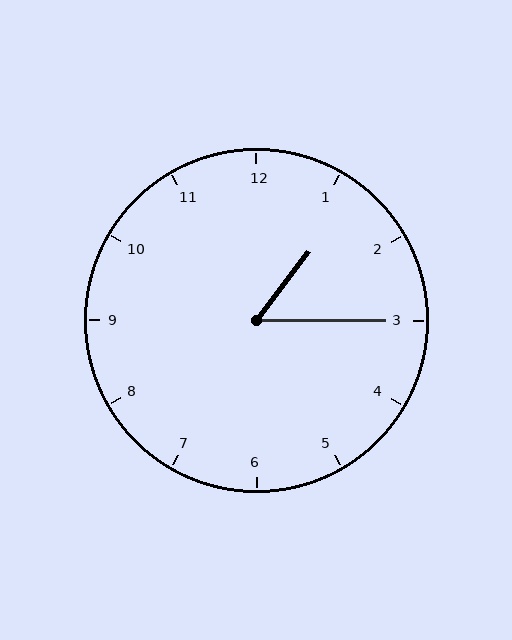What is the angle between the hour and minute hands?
Approximately 52 degrees.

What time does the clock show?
1:15.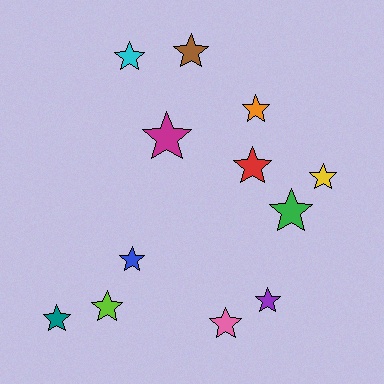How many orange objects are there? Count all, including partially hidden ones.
There is 1 orange object.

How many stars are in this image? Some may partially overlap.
There are 12 stars.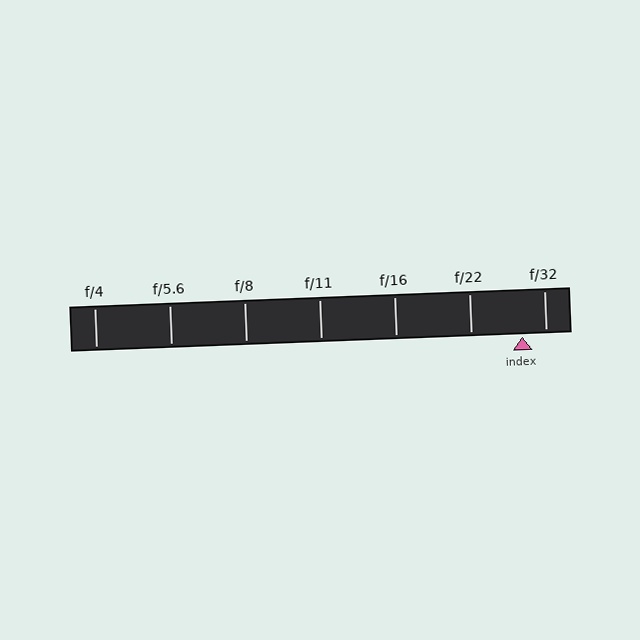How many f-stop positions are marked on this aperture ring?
There are 7 f-stop positions marked.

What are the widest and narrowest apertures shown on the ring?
The widest aperture shown is f/4 and the narrowest is f/32.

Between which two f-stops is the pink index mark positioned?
The index mark is between f/22 and f/32.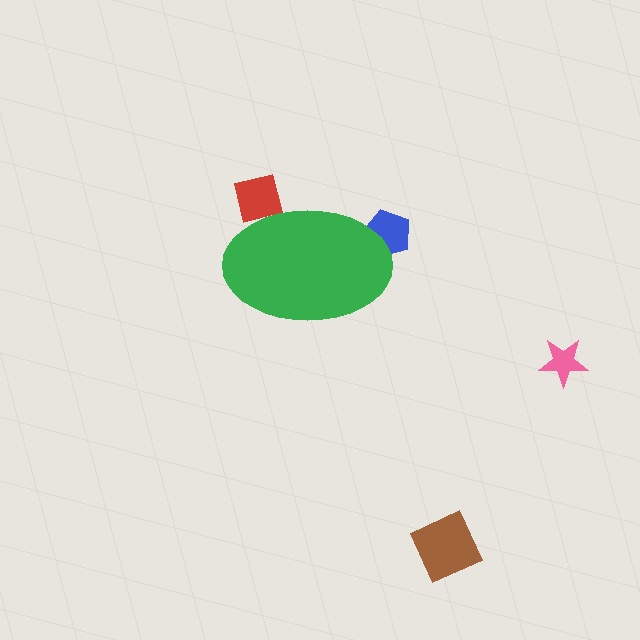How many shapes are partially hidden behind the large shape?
2 shapes are partially hidden.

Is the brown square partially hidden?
No, the brown square is fully visible.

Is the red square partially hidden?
Yes, the red square is partially hidden behind the green ellipse.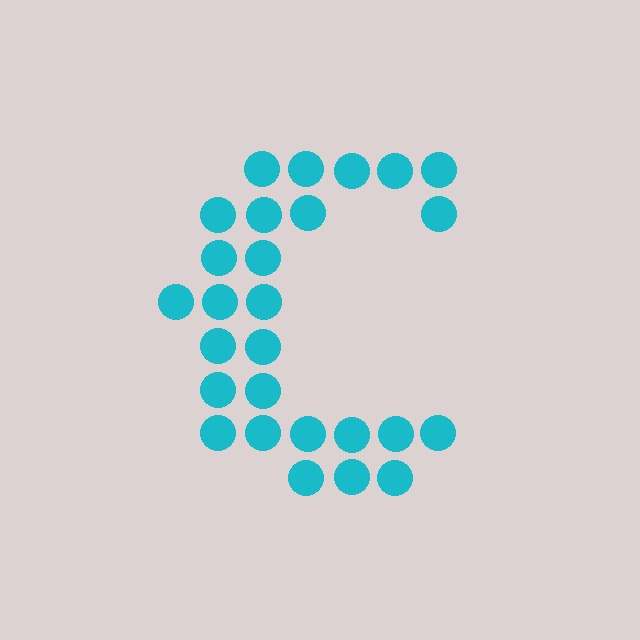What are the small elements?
The small elements are circles.